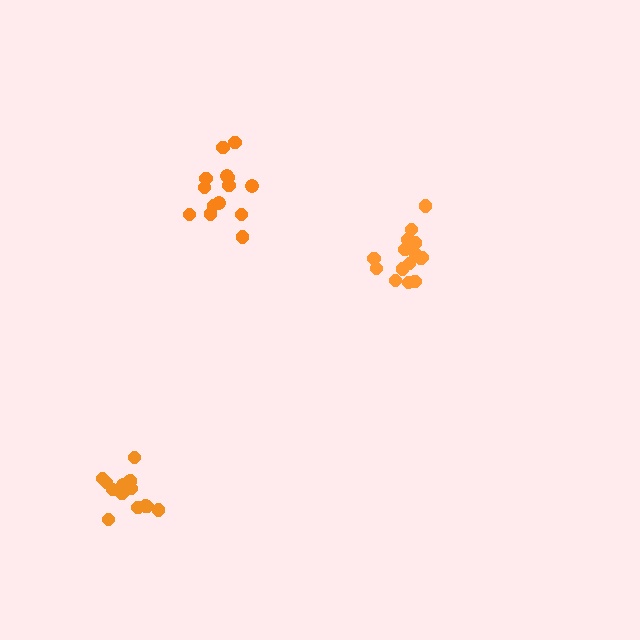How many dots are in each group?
Group 1: 14 dots, Group 2: 14 dots, Group 3: 16 dots (44 total).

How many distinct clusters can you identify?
There are 3 distinct clusters.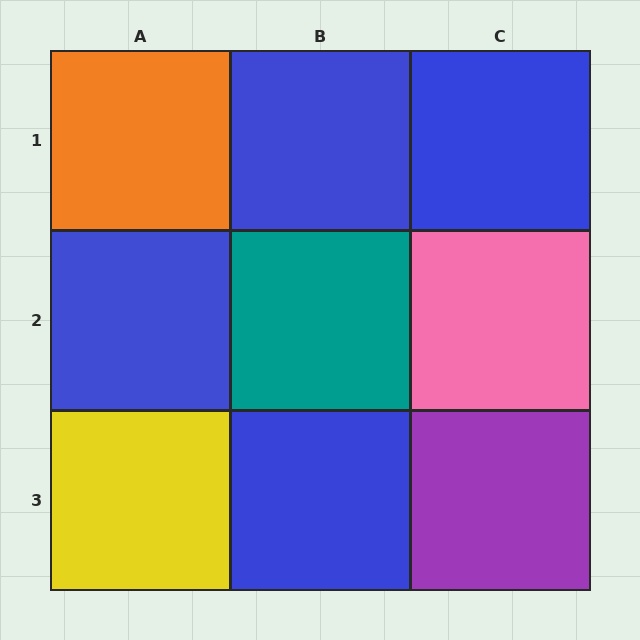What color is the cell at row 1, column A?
Orange.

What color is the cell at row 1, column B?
Blue.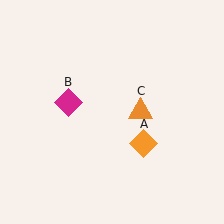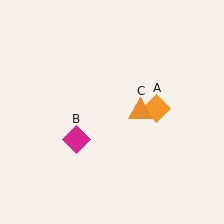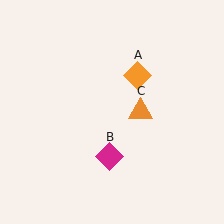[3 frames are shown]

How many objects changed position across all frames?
2 objects changed position: orange diamond (object A), magenta diamond (object B).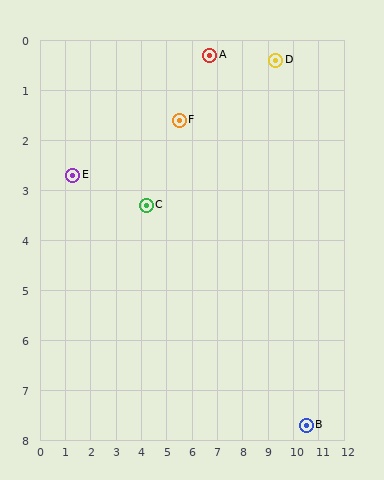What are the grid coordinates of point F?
Point F is at approximately (5.5, 1.6).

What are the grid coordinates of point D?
Point D is at approximately (9.3, 0.4).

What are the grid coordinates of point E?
Point E is at approximately (1.3, 2.7).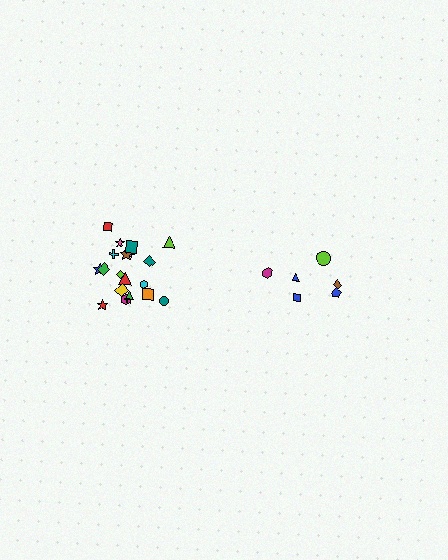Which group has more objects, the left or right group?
The left group.